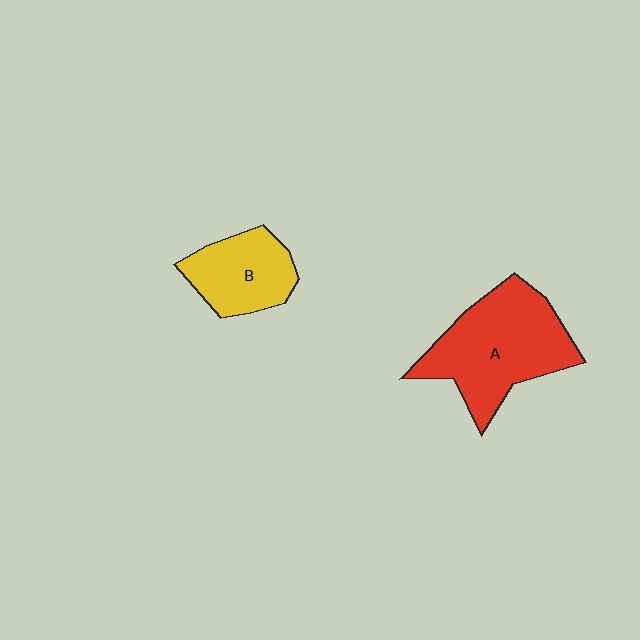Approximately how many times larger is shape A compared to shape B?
Approximately 1.7 times.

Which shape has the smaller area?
Shape B (yellow).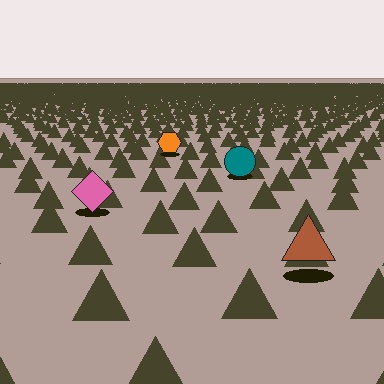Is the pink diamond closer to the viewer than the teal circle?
Yes. The pink diamond is closer — you can tell from the texture gradient: the ground texture is coarser near it.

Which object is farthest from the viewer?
The orange hexagon is farthest from the viewer. It appears smaller and the ground texture around it is denser.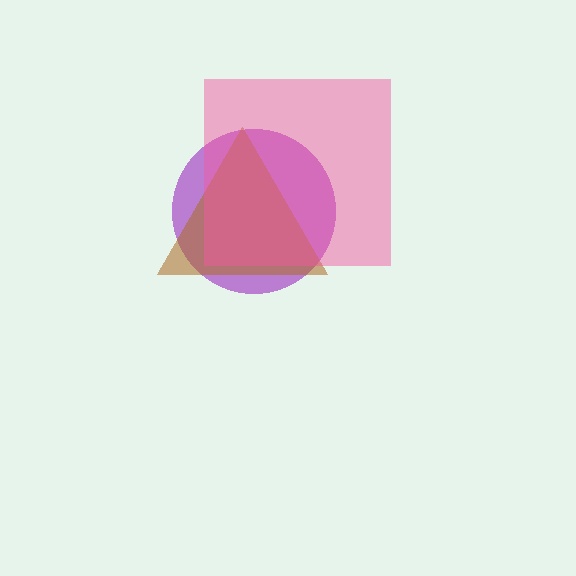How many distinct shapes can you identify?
There are 3 distinct shapes: a purple circle, a brown triangle, a pink square.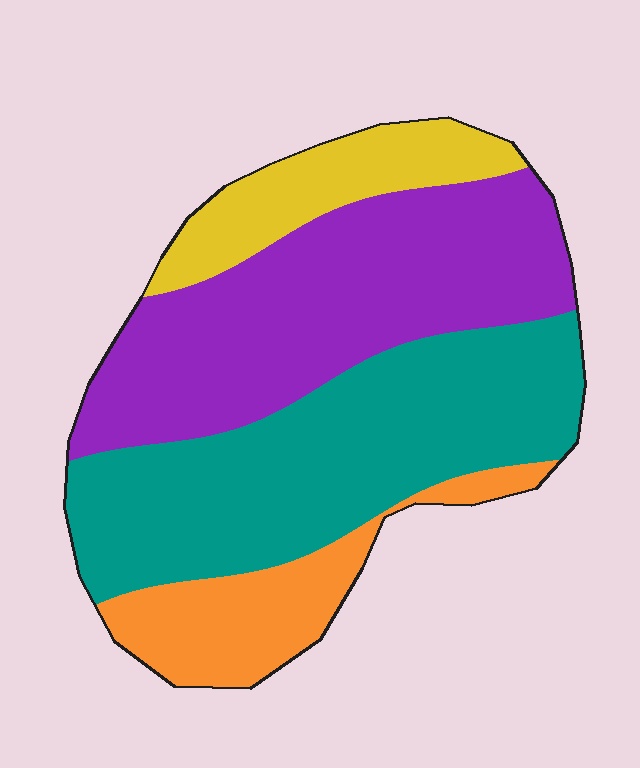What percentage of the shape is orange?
Orange covers roughly 15% of the shape.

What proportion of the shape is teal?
Teal covers roughly 40% of the shape.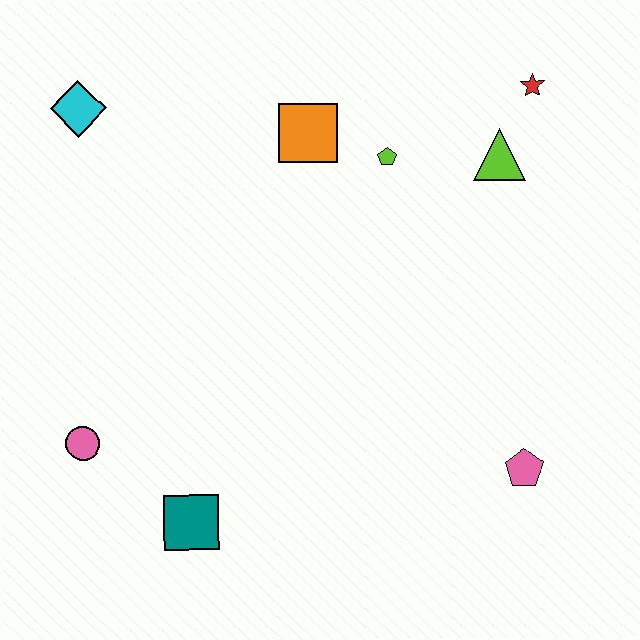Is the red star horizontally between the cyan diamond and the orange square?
No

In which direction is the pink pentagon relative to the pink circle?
The pink pentagon is to the right of the pink circle.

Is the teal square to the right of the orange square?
No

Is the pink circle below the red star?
Yes